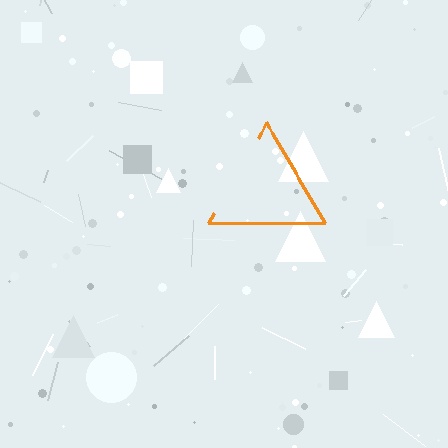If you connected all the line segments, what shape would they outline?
They would outline a triangle.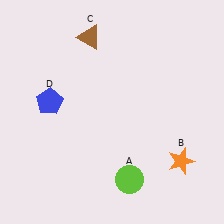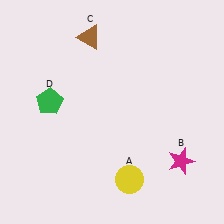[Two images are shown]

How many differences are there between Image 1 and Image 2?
There are 3 differences between the two images.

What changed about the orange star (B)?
In Image 1, B is orange. In Image 2, it changed to magenta.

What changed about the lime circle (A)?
In Image 1, A is lime. In Image 2, it changed to yellow.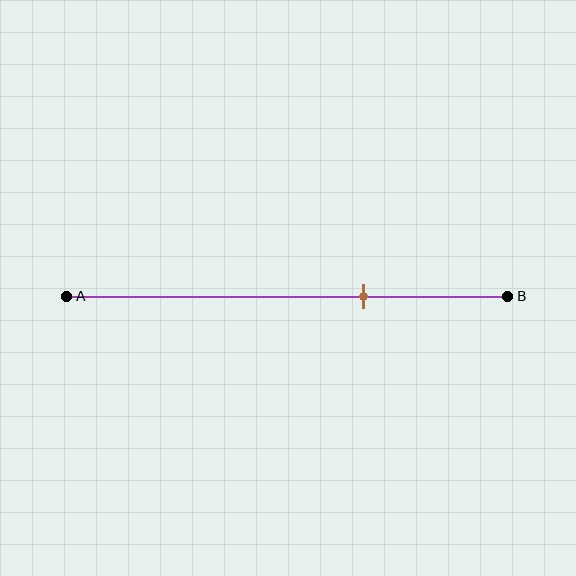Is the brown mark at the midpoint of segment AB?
No, the mark is at about 65% from A, not at the 50% midpoint.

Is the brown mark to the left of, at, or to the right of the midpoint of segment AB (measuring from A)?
The brown mark is to the right of the midpoint of segment AB.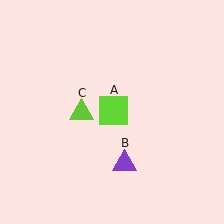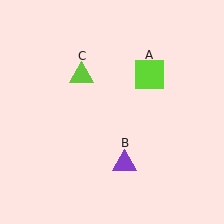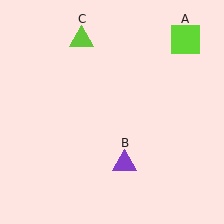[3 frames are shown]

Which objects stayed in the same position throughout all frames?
Purple triangle (object B) remained stationary.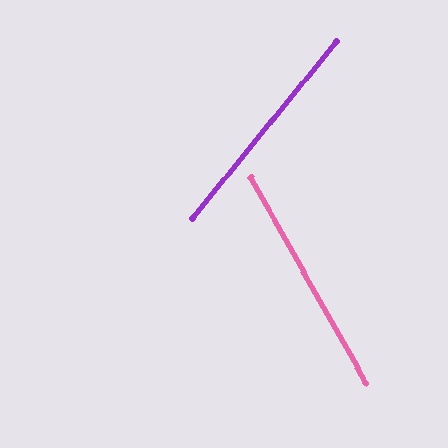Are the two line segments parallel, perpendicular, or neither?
Neither parallel nor perpendicular — they differ by about 68°.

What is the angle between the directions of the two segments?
Approximately 68 degrees.